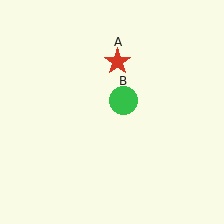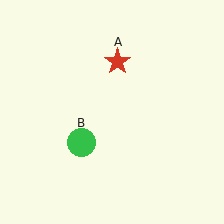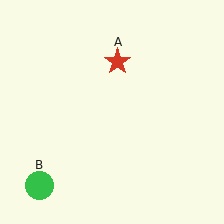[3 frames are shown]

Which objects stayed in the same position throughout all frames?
Red star (object A) remained stationary.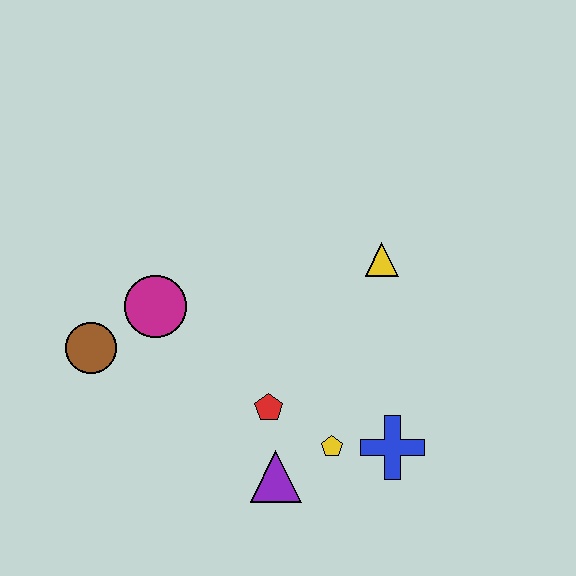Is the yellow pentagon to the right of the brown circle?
Yes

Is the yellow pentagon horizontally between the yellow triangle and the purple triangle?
Yes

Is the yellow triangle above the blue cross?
Yes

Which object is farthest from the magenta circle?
The blue cross is farthest from the magenta circle.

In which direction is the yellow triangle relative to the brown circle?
The yellow triangle is to the right of the brown circle.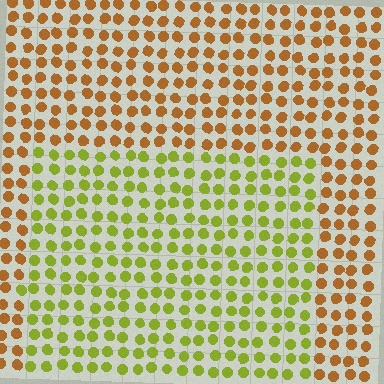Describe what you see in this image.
The image is filled with small brown elements in a uniform arrangement. A rectangle-shaped region is visible where the elements are tinted to a slightly different hue, forming a subtle color boundary.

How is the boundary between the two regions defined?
The boundary is defined purely by a slight shift in hue (about 48 degrees). Spacing, size, and orientation are identical on both sides.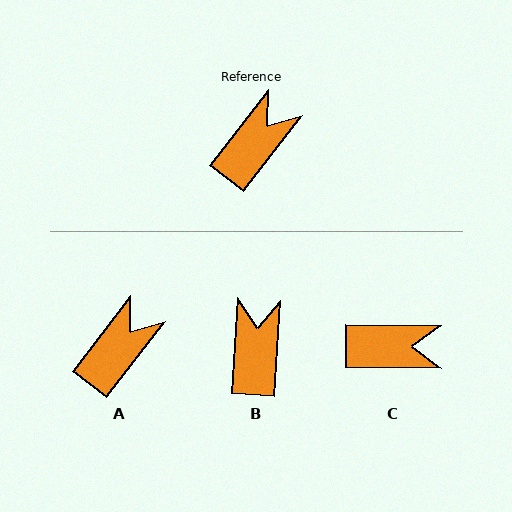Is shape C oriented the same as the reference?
No, it is off by about 53 degrees.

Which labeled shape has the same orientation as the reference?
A.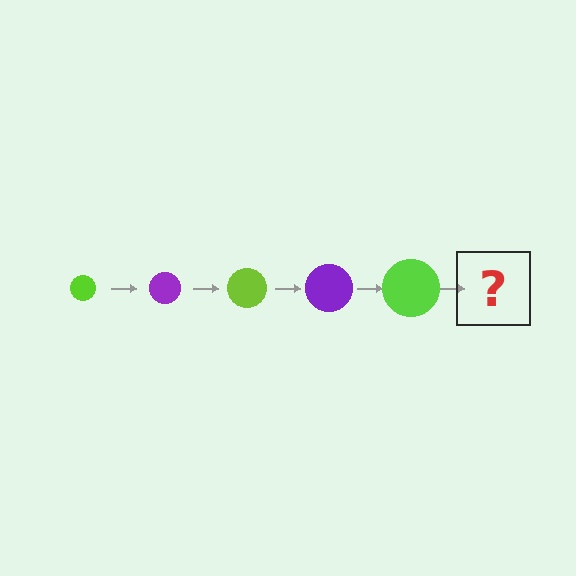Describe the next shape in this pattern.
It should be a purple circle, larger than the previous one.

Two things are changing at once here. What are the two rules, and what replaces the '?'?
The two rules are that the circle grows larger each step and the color cycles through lime and purple. The '?' should be a purple circle, larger than the previous one.